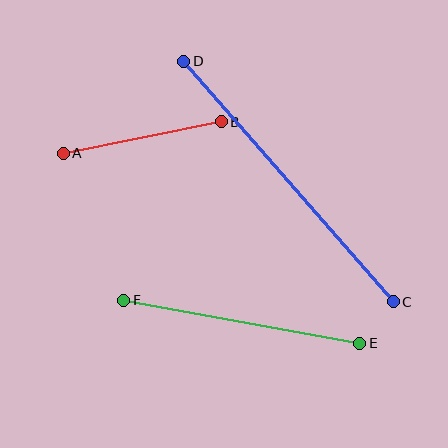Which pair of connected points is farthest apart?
Points C and D are farthest apart.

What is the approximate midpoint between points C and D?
The midpoint is at approximately (289, 181) pixels.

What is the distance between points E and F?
The distance is approximately 240 pixels.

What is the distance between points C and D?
The distance is approximately 319 pixels.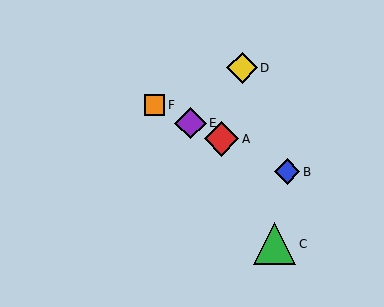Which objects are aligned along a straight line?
Objects A, B, E, F are aligned along a straight line.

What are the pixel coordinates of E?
Object E is at (190, 123).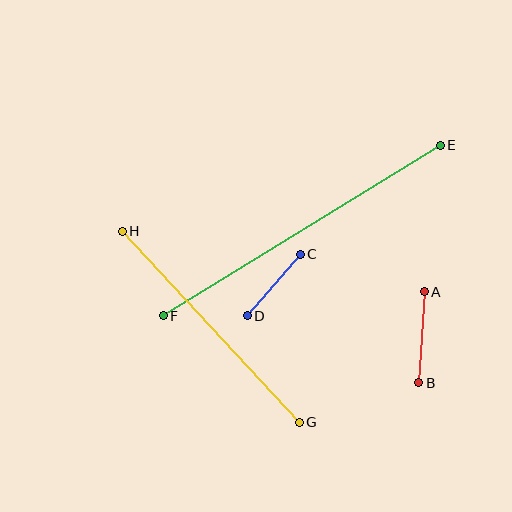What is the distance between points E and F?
The distance is approximately 325 pixels.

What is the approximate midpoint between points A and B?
The midpoint is at approximately (421, 337) pixels.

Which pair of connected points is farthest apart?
Points E and F are farthest apart.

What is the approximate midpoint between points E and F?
The midpoint is at approximately (302, 231) pixels.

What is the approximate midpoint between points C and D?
The midpoint is at approximately (274, 285) pixels.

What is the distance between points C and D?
The distance is approximately 81 pixels.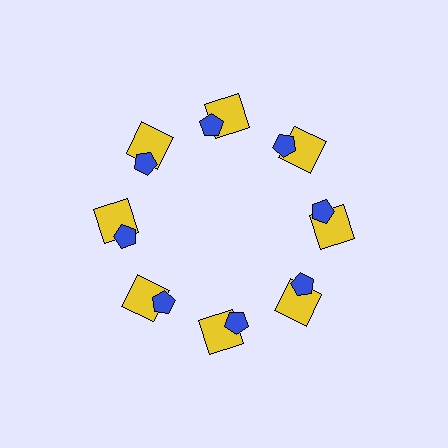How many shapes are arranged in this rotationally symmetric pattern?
There are 16 shapes, arranged in 8 groups of 2.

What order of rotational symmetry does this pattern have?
This pattern has 8-fold rotational symmetry.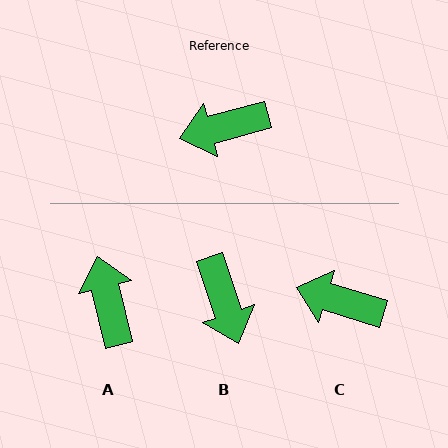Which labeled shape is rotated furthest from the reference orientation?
B, about 94 degrees away.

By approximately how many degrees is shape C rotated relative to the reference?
Approximately 32 degrees clockwise.